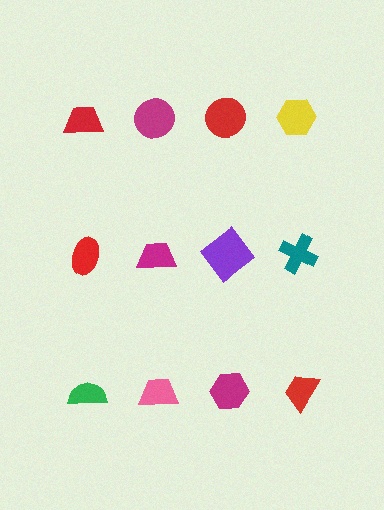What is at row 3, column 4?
A red trapezoid.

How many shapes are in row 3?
4 shapes.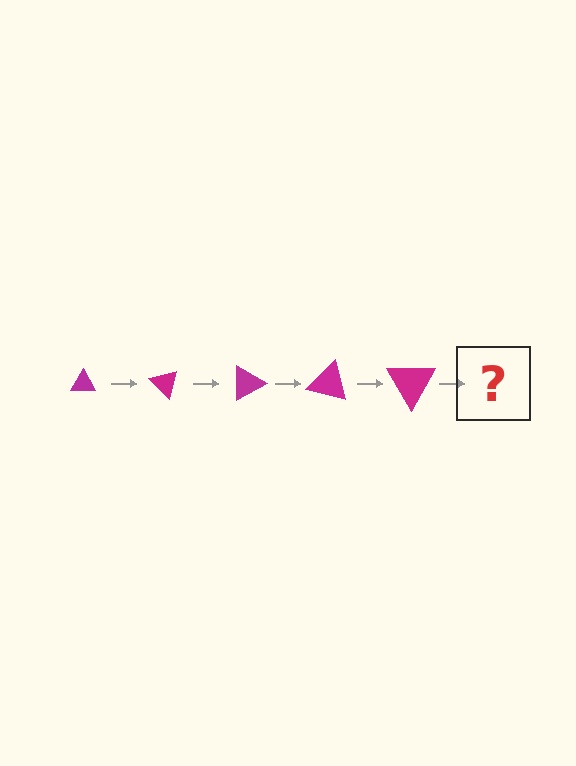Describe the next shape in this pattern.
It should be a triangle, larger than the previous one and rotated 225 degrees from the start.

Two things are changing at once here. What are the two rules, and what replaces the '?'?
The two rules are that the triangle grows larger each step and it rotates 45 degrees each step. The '?' should be a triangle, larger than the previous one and rotated 225 degrees from the start.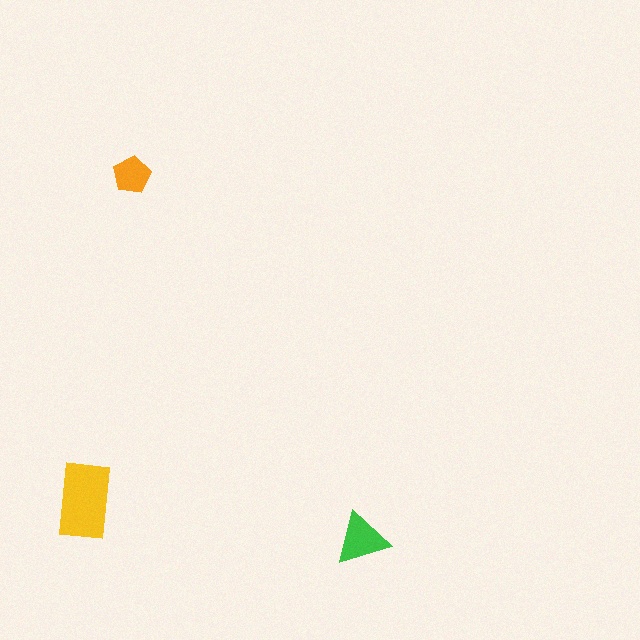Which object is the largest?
The yellow rectangle.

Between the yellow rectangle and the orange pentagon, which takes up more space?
The yellow rectangle.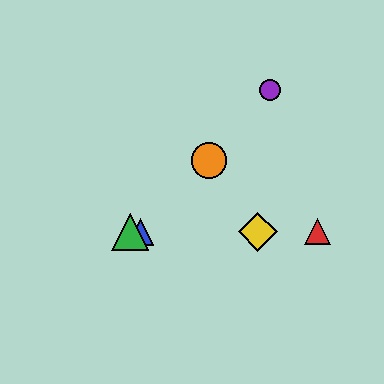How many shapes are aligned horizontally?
4 shapes (the red triangle, the blue triangle, the green triangle, the yellow diamond) are aligned horizontally.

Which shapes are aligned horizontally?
The red triangle, the blue triangle, the green triangle, the yellow diamond are aligned horizontally.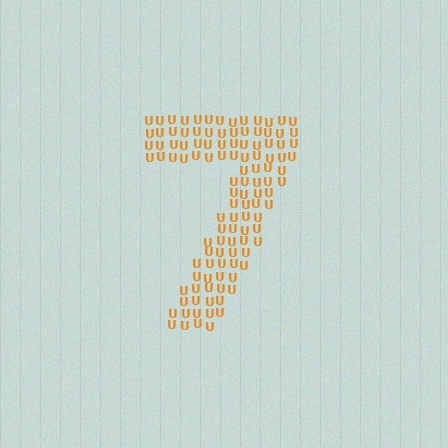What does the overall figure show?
The overall figure shows the digit 7.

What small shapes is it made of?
It is made of small letter U's.